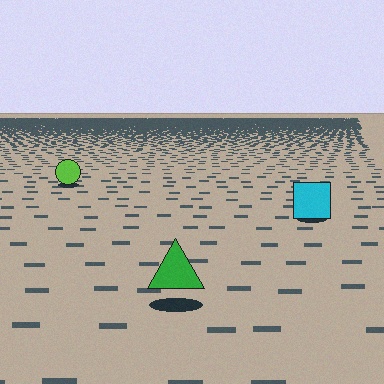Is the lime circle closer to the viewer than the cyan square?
No. The cyan square is closer — you can tell from the texture gradient: the ground texture is coarser near it.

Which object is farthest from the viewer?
The lime circle is farthest from the viewer. It appears smaller and the ground texture around it is denser.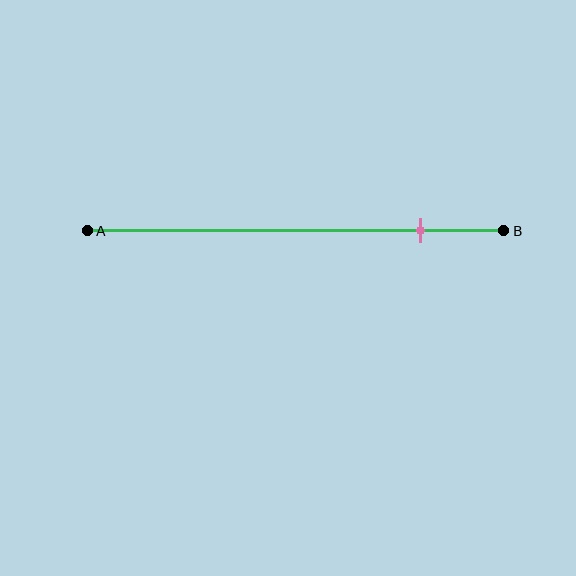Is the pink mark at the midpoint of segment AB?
No, the mark is at about 80% from A, not at the 50% midpoint.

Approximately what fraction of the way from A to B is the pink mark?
The pink mark is approximately 80% of the way from A to B.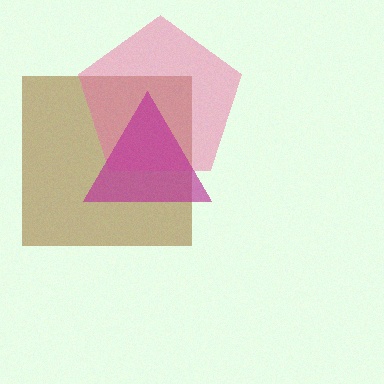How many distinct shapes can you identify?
There are 3 distinct shapes: a brown square, a pink pentagon, a magenta triangle.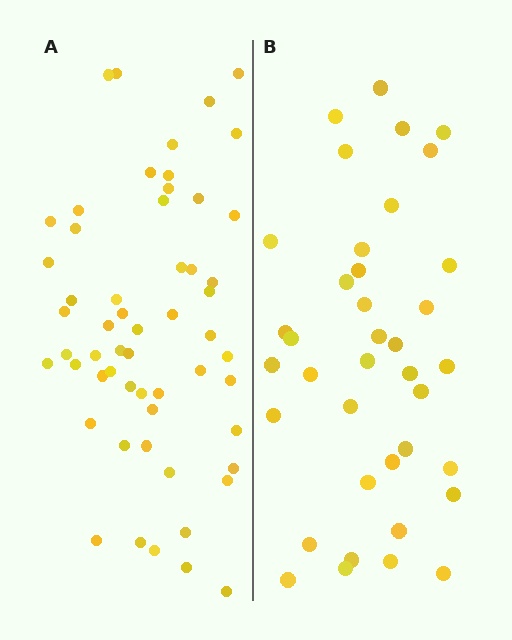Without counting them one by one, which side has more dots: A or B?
Region A (the left region) has more dots.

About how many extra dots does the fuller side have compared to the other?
Region A has approximately 20 more dots than region B.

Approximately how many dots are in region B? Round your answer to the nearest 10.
About 40 dots. (The exact count is 38, which rounds to 40.)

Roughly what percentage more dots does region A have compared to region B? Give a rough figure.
About 45% more.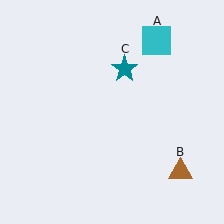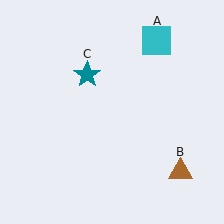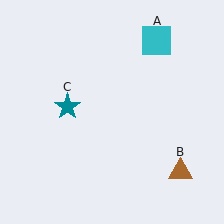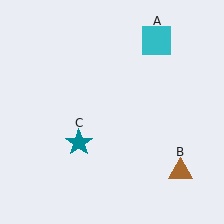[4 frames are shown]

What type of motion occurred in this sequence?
The teal star (object C) rotated counterclockwise around the center of the scene.